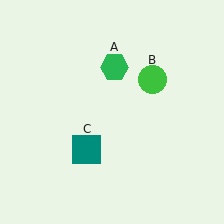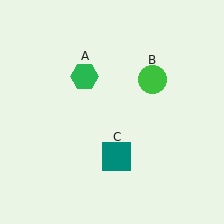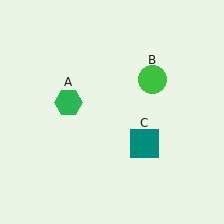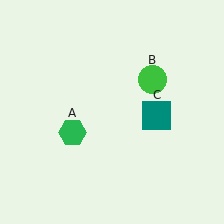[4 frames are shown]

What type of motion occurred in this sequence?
The green hexagon (object A), teal square (object C) rotated counterclockwise around the center of the scene.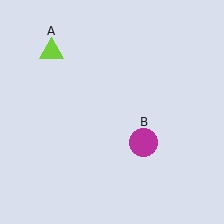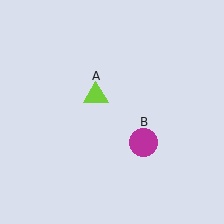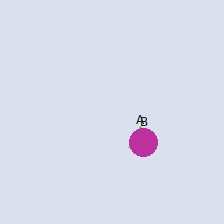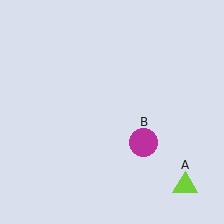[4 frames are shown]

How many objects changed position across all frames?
1 object changed position: lime triangle (object A).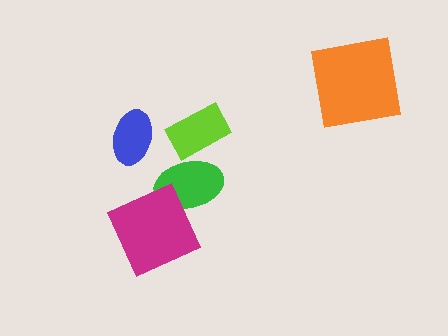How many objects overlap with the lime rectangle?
1 object overlaps with the lime rectangle.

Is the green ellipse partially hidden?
Yes, it is partially covered by another shape.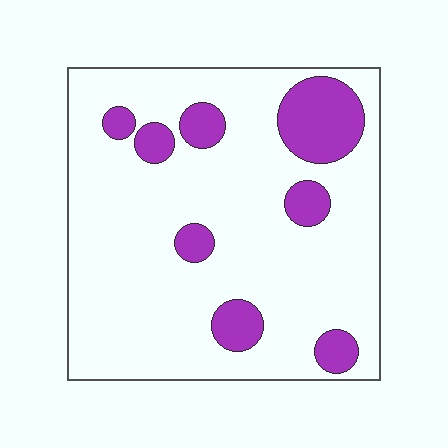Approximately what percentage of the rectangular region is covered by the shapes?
Approximately 15%.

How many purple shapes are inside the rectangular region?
8.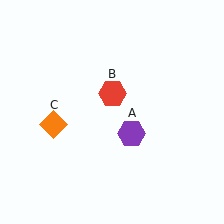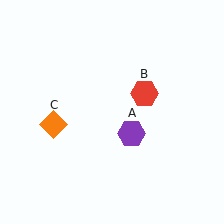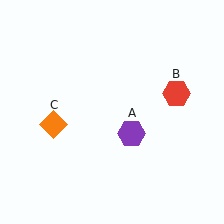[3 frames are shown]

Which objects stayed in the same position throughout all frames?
Purple hexagon (object A) and orange diamond (object C) remained stationary.